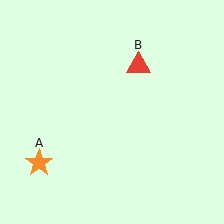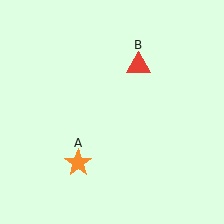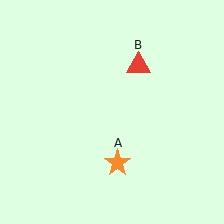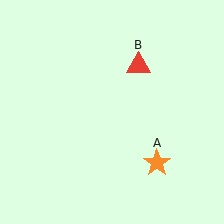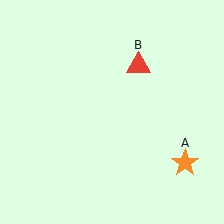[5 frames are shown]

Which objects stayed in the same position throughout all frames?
Red triangle (object B) remained stationary.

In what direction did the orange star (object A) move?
The orange star (object A) moved right.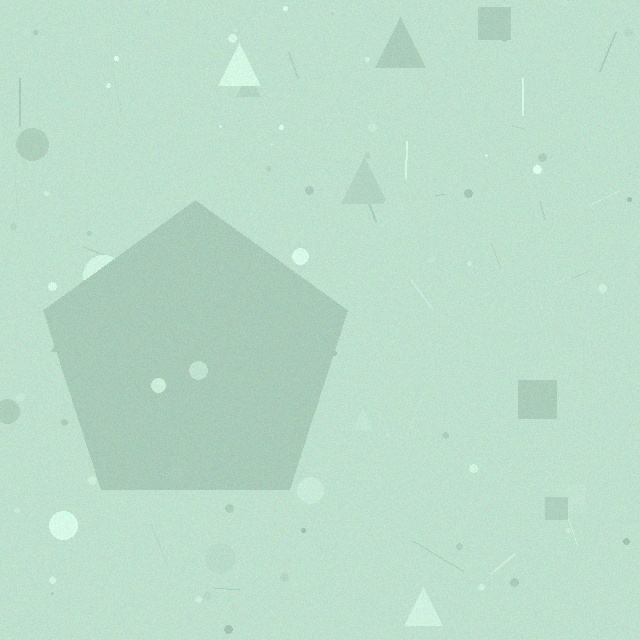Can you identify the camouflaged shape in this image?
The camouflaged shape is a pentagon.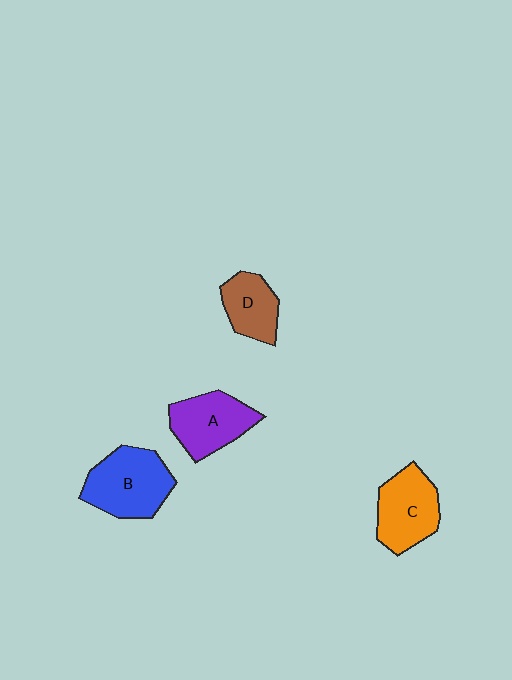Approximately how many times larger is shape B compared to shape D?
Approximately 1.6 times.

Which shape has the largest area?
Shape B (blue).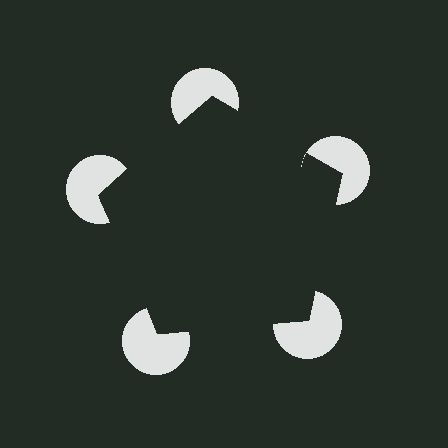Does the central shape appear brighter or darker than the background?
It typically appears slightly darker than the background, even though no actual brightness change is drawn.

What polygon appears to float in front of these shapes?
An illusory pentagon — its edges are inferred from the aligned wedge cuts in the pac-man discs, not physically drawn.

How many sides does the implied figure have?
5 sides.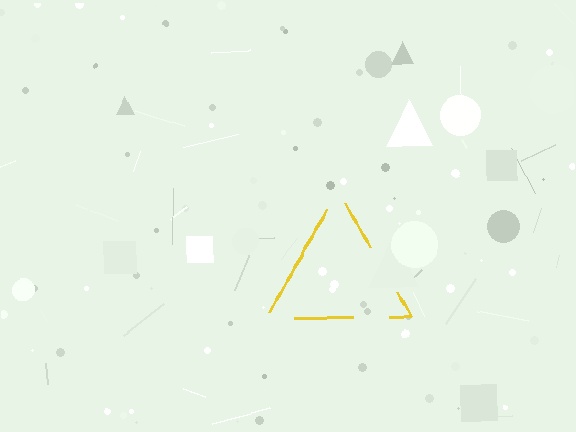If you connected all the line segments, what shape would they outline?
They would outline a triangle.